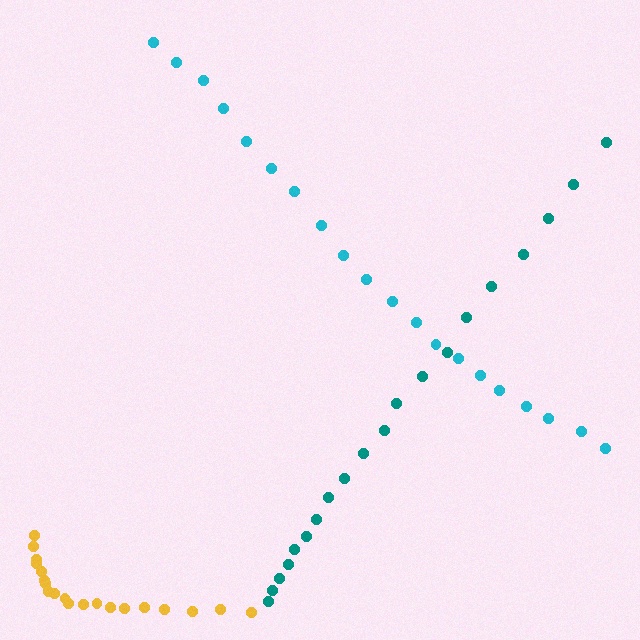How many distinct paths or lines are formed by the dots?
There are 3 distinct paths.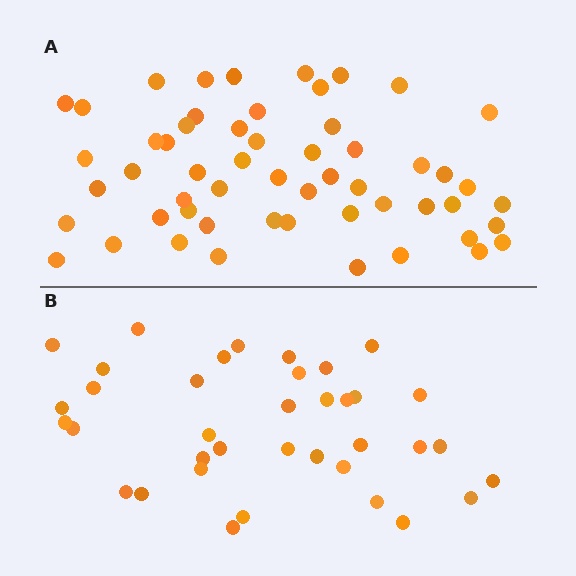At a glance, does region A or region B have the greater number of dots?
Region A (the top region) has more dots.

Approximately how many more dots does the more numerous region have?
Region A has approximately 20 more dots than region B.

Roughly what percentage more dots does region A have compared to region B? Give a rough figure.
About 50% more.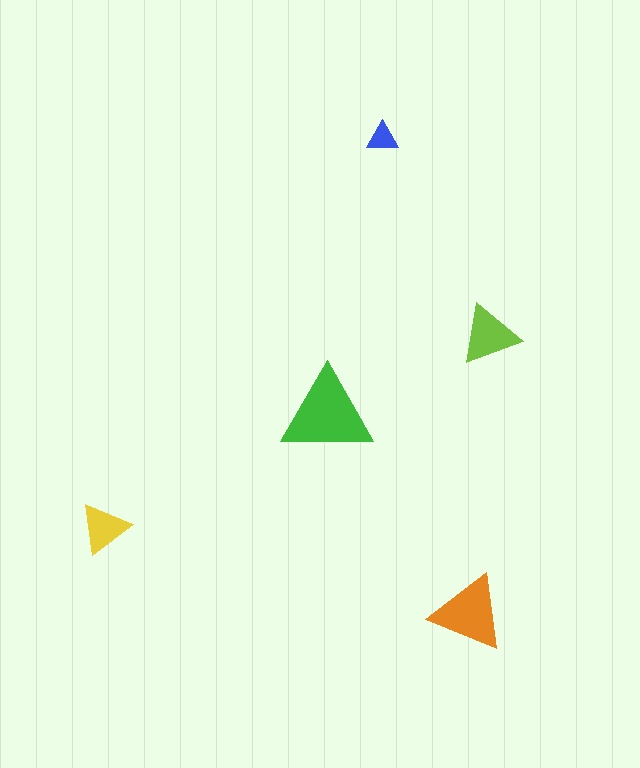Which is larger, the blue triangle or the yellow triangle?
The yellow one.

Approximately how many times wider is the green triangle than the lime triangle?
About 1.5 times wider.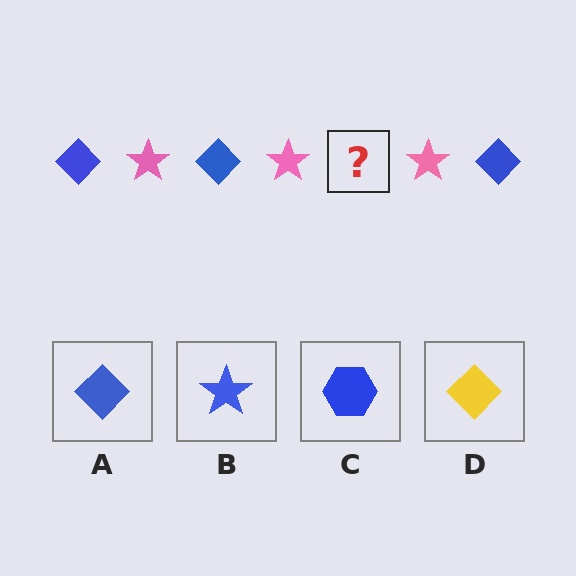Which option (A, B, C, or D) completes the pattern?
A.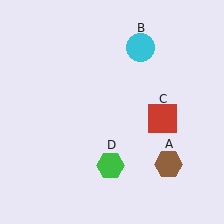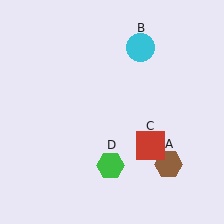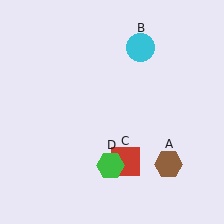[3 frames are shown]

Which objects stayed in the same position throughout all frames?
Brown hexagon (object A) and cyan circle (object B) and green hexagon (object D) remained stationary.